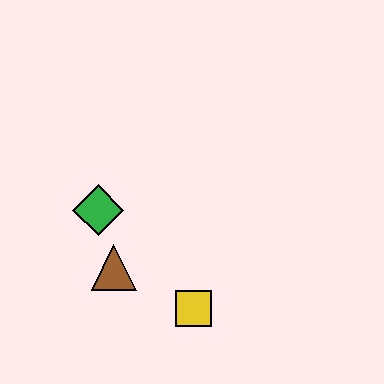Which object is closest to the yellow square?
The brown triangle is closest to the yellow square.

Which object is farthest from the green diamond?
The yellow square is farthest from the green diamond.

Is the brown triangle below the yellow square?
No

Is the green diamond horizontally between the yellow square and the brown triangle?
No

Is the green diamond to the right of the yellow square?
No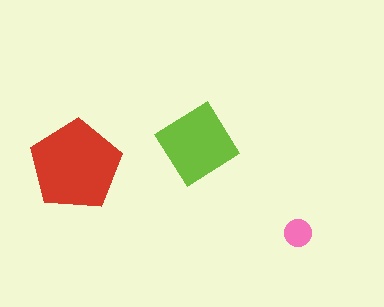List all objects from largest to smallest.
The red pentagon, the lime diamond, the pink circle.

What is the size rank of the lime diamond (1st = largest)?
2nd.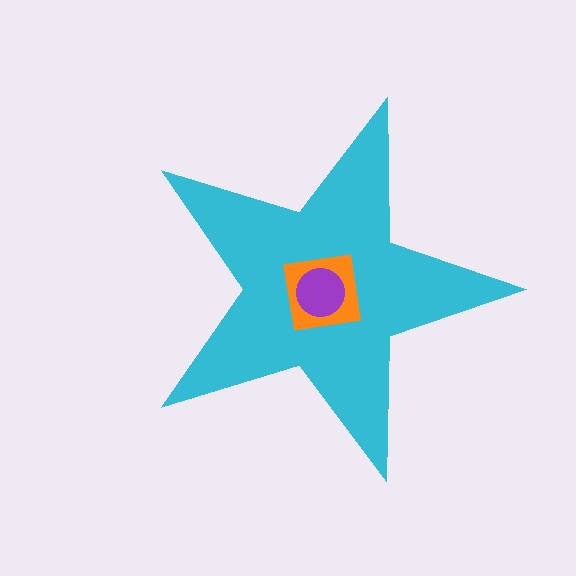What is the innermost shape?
The purple circle.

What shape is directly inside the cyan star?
The orange square.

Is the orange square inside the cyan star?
Yes.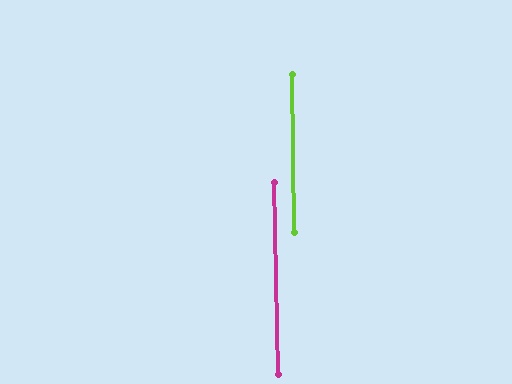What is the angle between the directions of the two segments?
Approximately 0 degrees.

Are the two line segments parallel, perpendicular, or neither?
Parallel — their directions differ by only 0.3°.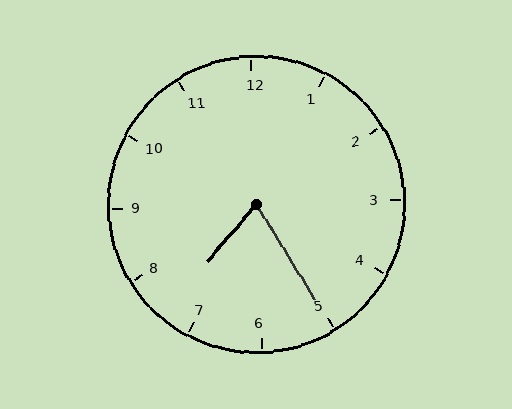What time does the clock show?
7:25.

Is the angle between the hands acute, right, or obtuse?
It is acute.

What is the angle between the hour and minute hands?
Approximately 72 degrees.